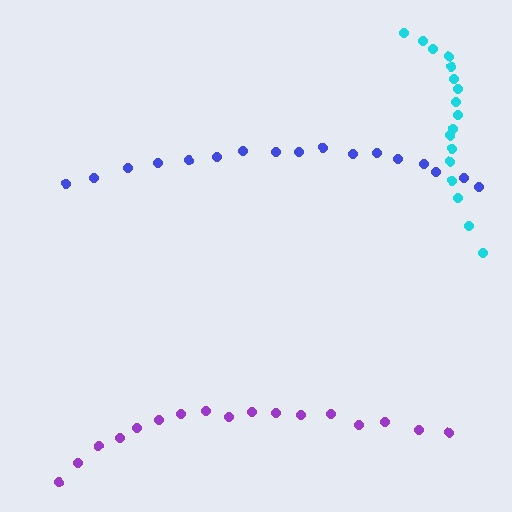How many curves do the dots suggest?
There are 3 distinct paths.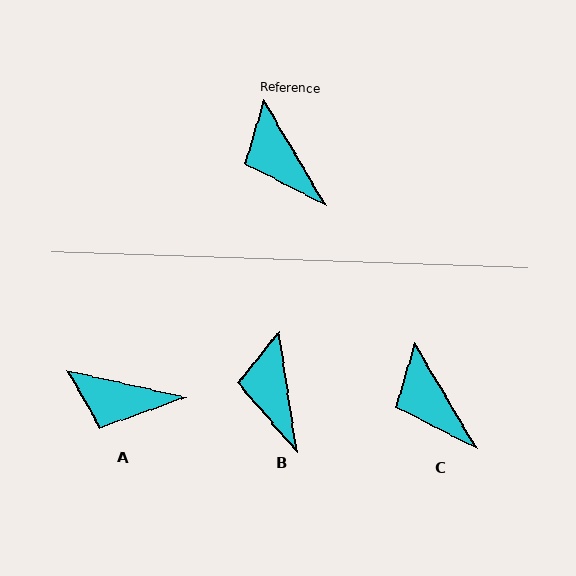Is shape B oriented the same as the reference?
No, it is off by about 22 degrees.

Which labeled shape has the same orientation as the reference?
C.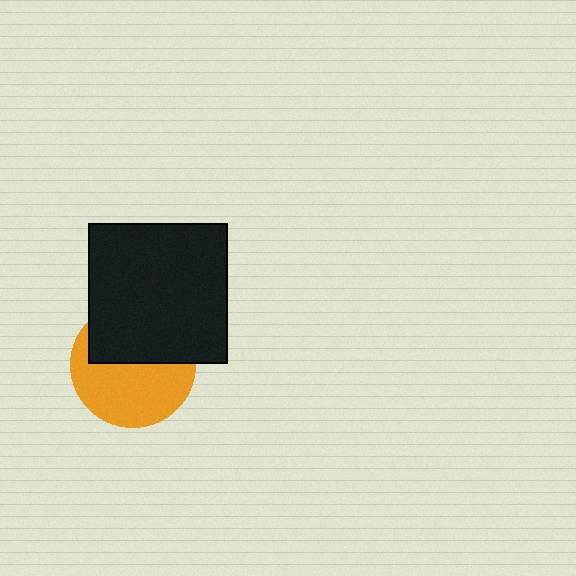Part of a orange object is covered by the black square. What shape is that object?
It is a circle.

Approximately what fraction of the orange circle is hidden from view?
Roughly 45% of the orange circle is hidden behind the black square.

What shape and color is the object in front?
The object in front is a black square.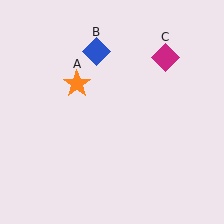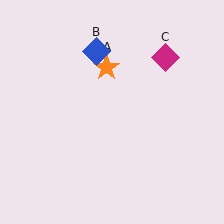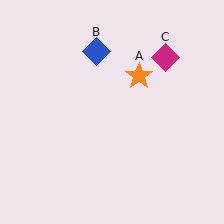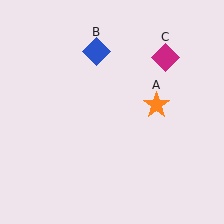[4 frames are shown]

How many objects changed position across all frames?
1 object changed position: orange star (object A).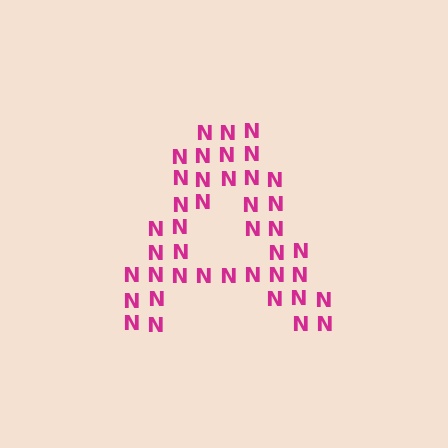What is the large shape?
The large shape is the letter A.